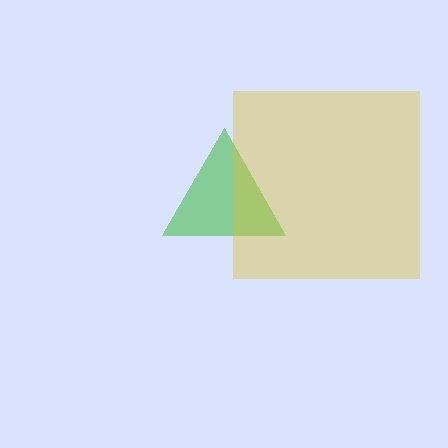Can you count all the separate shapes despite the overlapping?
Yes, there are 2 separate shapes.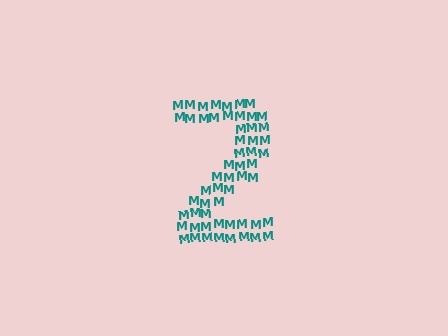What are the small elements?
The small elements are letter M's.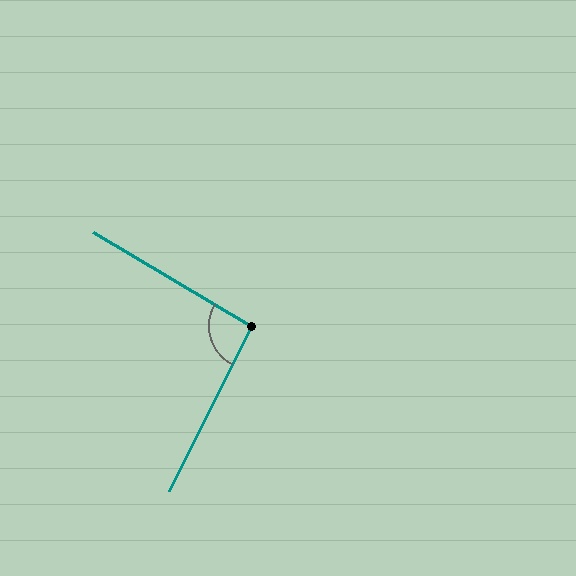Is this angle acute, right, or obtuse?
It is approximately a right angle.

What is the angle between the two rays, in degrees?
Approximately 94 degrees.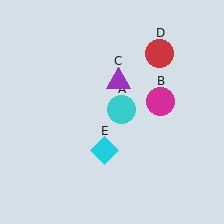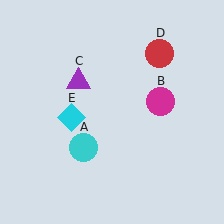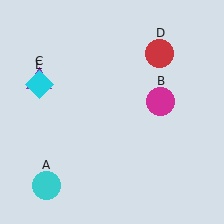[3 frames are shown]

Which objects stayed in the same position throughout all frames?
Magenta circle (object B) and red circle (object D) remained stationary.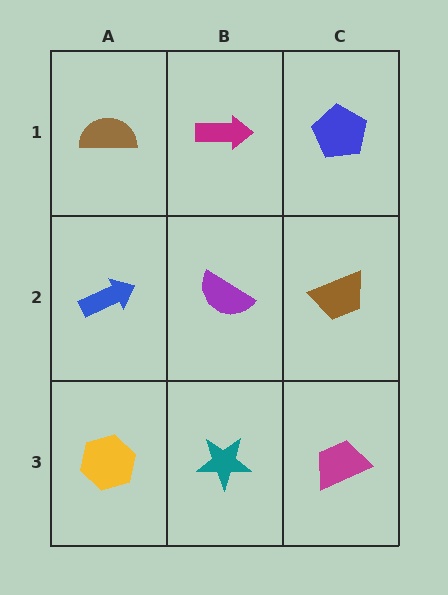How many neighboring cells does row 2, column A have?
3.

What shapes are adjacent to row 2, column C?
A blue pentagon (row 1, column C), a magenta trapezoid (row 3, column C), a purple semicircle (row 2, column B).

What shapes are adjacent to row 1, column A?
A blue arrow (row 2, column A), a magenta arrow (row 1, column B).